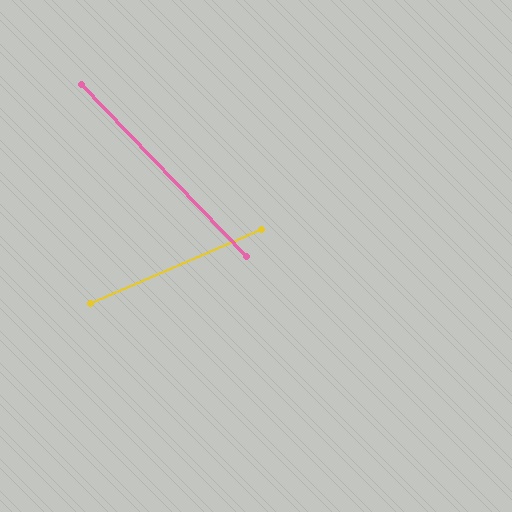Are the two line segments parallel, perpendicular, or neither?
Neither parallel nor perpendicular — they differ by about 70°.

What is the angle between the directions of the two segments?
Approximately 70 degrees.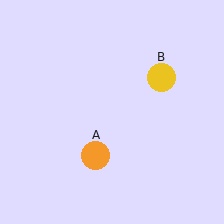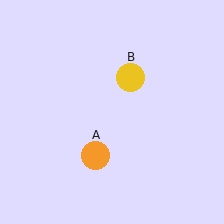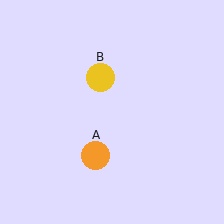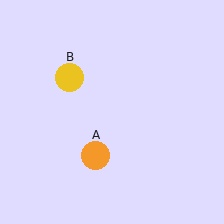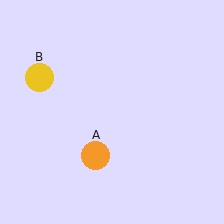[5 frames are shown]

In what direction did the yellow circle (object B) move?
The yellow circle (object B) moved left.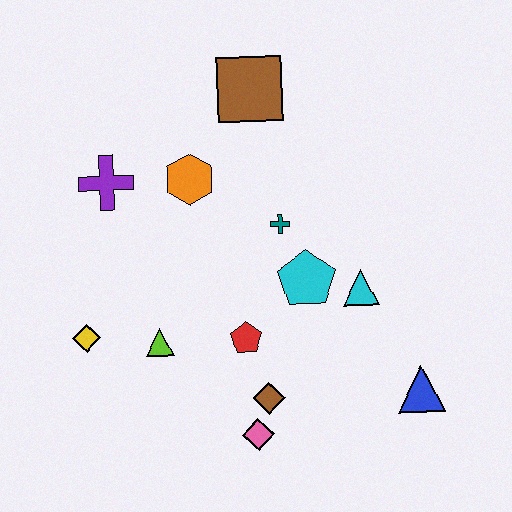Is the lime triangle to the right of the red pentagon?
No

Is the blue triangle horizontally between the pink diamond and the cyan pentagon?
No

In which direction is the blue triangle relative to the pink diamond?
The blue triangle is to the right of the pink diamond.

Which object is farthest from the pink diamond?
The brown square is farthest from the pink diamond.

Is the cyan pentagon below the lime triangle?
No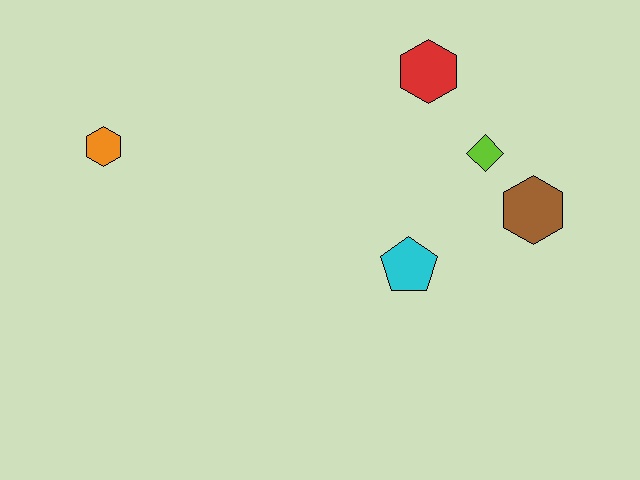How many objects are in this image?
There are 5 objects.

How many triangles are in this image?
There are no triangles.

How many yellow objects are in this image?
There are no yellow objects.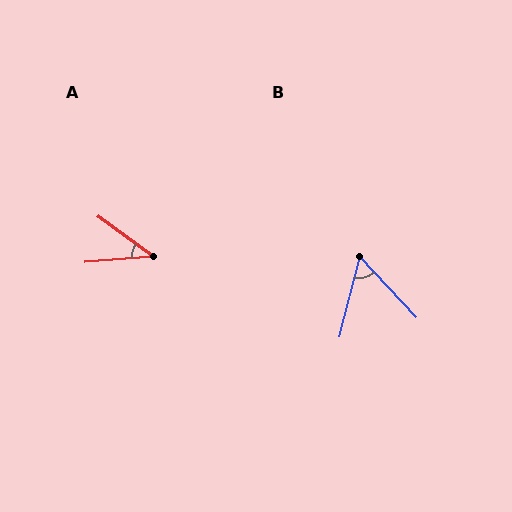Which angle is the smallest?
A, at approximately 40 degrees.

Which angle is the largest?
B, at approximately 57 degrees.